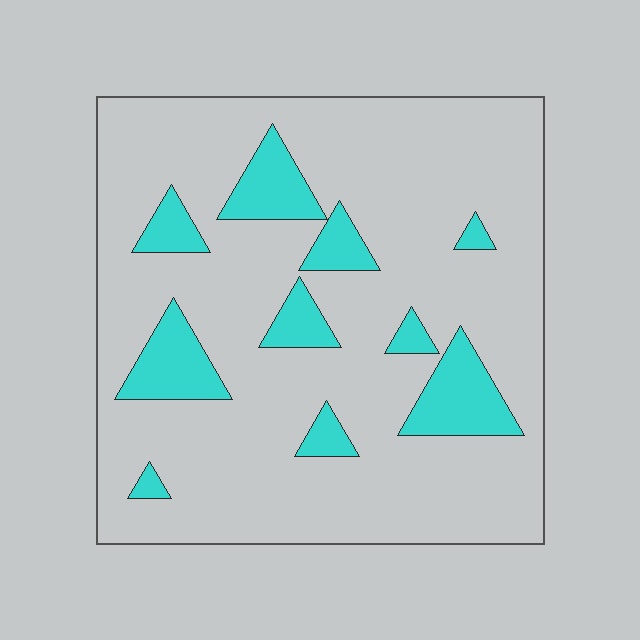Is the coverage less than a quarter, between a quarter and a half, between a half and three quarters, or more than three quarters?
Less than a quarter.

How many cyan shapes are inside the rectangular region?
10.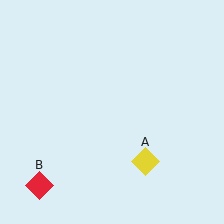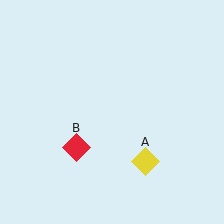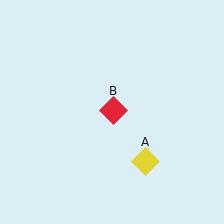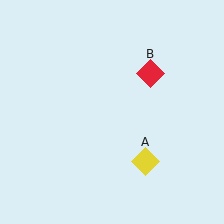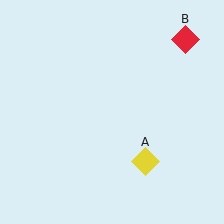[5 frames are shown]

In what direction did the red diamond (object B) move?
The red diamond (object B) moved up and to the right.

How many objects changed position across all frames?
1 object changed position: red diamond (object B).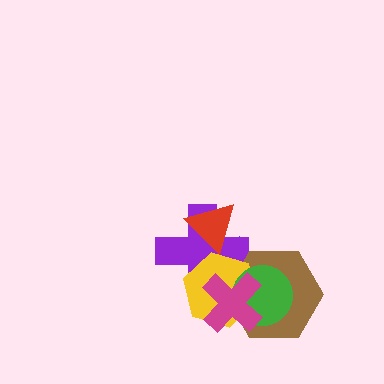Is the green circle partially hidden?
Yes, it is partially covered by another shape.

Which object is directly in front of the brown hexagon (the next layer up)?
The yellow hexagon is directly in front of the brown hexagon.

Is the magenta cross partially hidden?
No, no other shape covers it.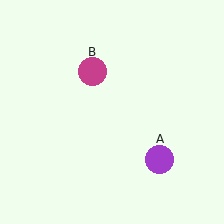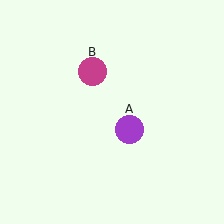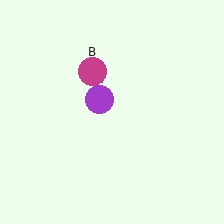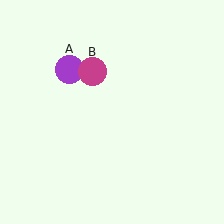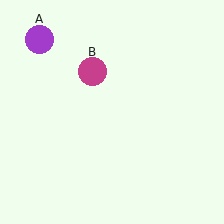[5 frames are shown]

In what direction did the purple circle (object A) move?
The purple circle (object A) moved up and to the left.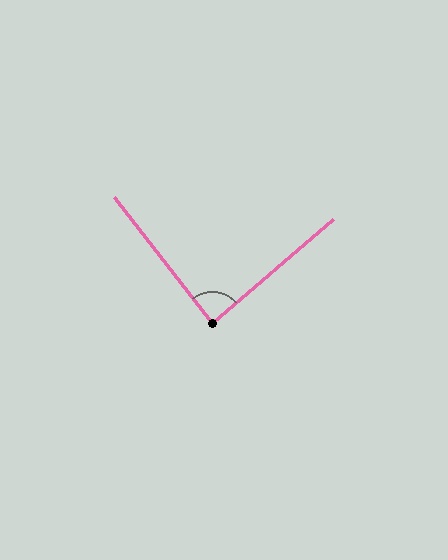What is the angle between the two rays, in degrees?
Approximately 87 degrees.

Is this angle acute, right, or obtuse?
It is approximately a right angle.